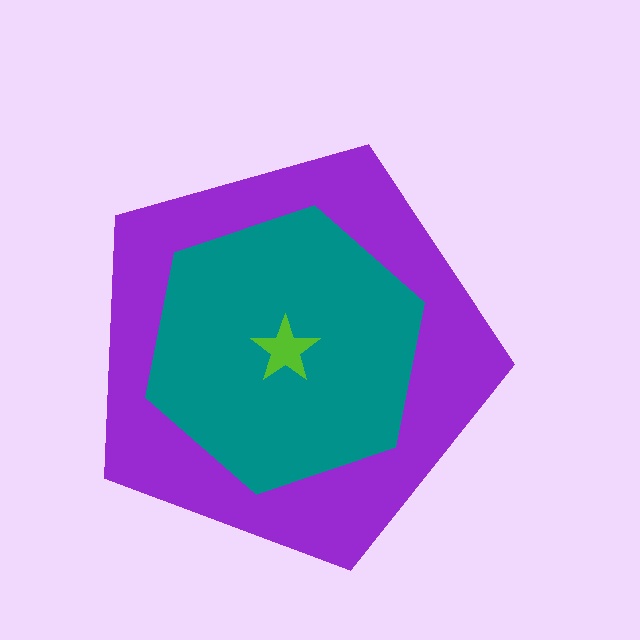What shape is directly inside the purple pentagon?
The teal hexagon.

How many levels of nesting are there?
3.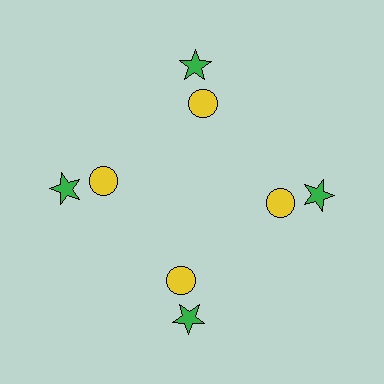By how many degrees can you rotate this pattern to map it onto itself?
The pattern maps onto itself every 90 degrees of rotation.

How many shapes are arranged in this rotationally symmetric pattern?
There are 8 shapes, arranged in 4 groups of 2.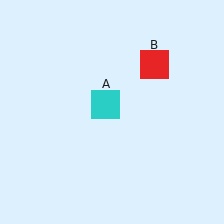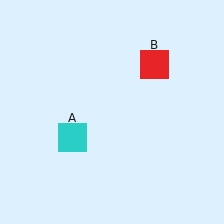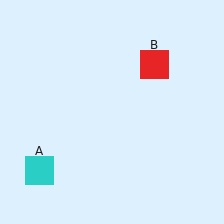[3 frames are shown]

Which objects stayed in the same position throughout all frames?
Red square (object B) remained stationary.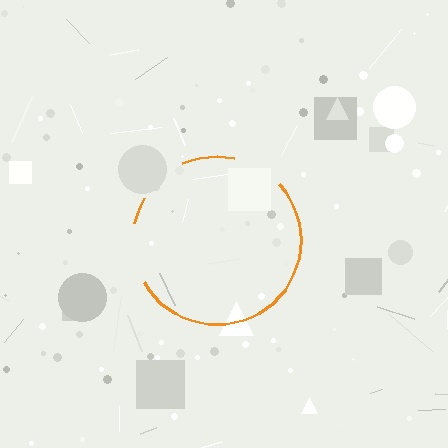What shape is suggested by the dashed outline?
The dashed outline suggests a circle.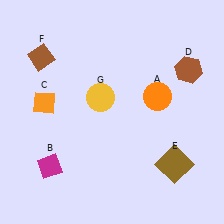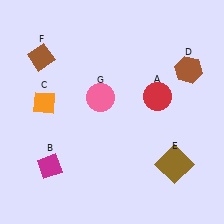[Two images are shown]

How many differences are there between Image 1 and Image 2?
There are 2 differences between the two images.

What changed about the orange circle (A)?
In Image 1, A is orange. In Image 2, it changed to red.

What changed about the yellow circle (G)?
In Image 1, G is yellow. In Image 2, it changed to pink.